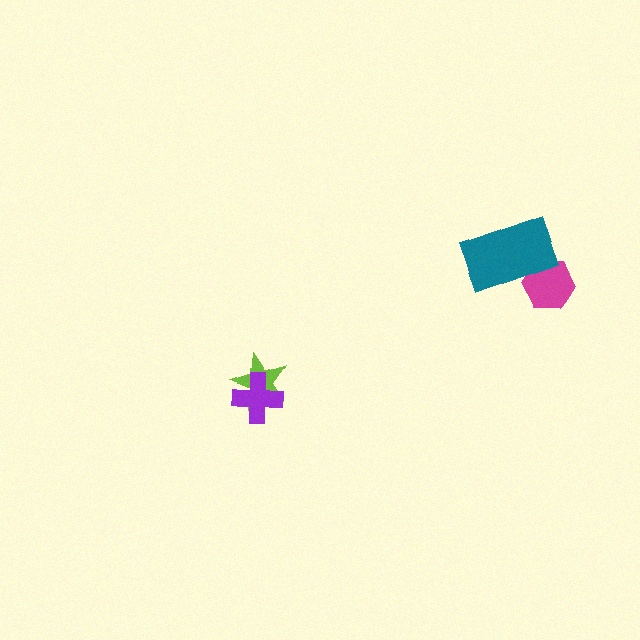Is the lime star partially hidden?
Yes, it is partially covered by another shape.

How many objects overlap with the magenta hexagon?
1 object overlaps with the magenta hexagon.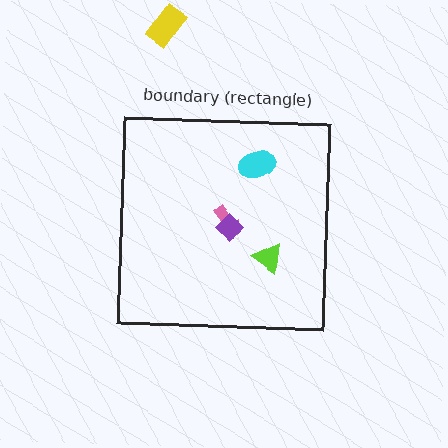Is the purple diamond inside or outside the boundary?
Inside.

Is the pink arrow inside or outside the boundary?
Inside.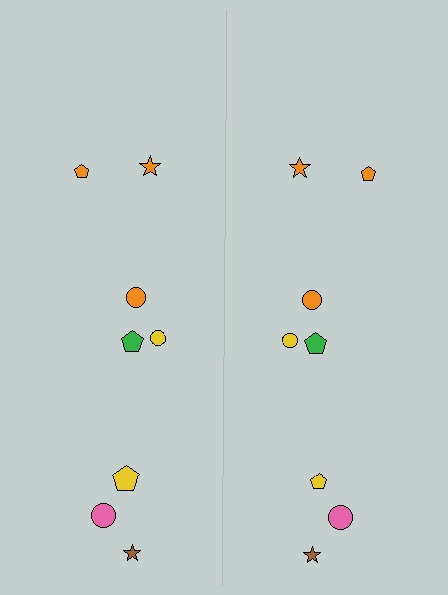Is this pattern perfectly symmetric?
No, the pattern is not perfectly symmetric. The yellow pentagon on the right side has a different size than its mirror counterpart.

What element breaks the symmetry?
The yellow pentagon on the right side has a different size than its mirror counterpart.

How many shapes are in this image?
There are 16 shapes in this image.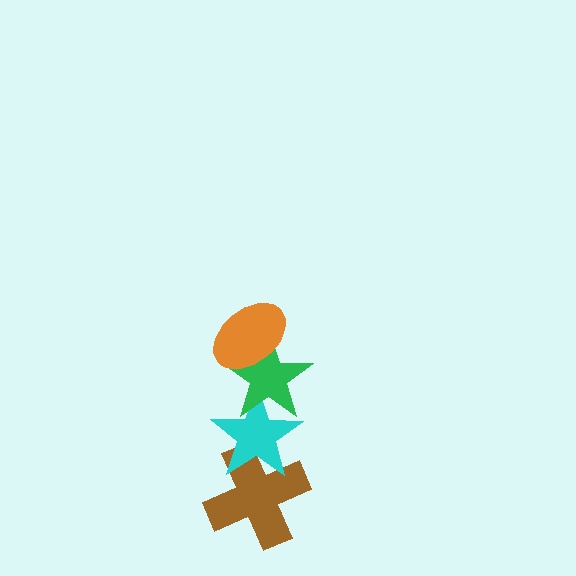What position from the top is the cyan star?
The cyan star is 3rd from the top.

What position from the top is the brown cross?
The brown cross is 4th from the top.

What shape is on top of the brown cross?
The cyan star is on top of the brown cross.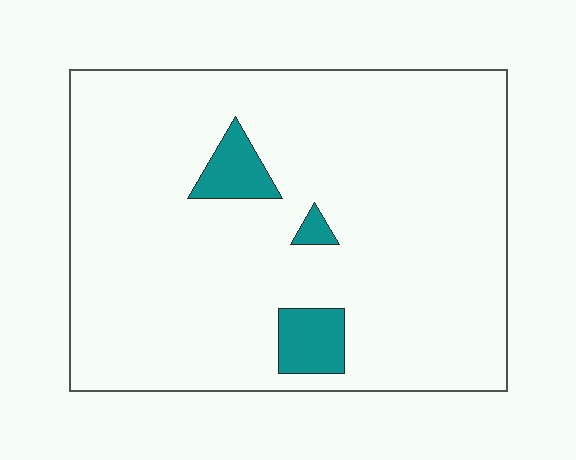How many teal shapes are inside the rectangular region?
3.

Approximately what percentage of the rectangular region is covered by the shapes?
Approximately 5%.